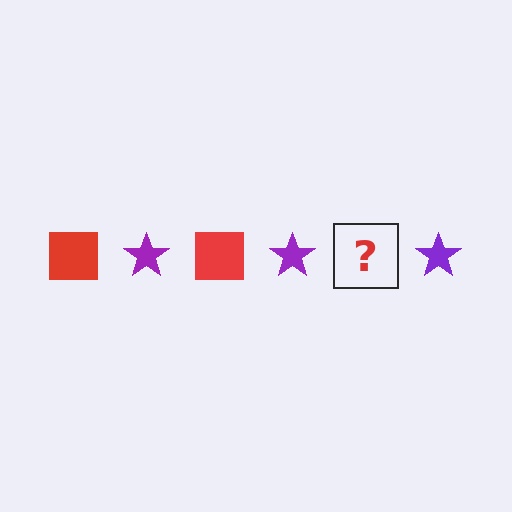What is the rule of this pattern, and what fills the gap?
The rule is that the pattern alternates between red square and purple star. The gap should be filled with a red square.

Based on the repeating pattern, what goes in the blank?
The blank should be a red square.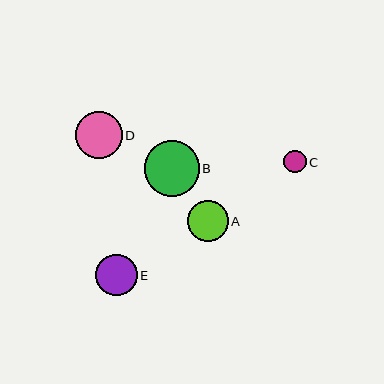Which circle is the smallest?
Circle C is the smallest with a size of approximately 23 pixels.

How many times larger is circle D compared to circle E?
Circle D is approximately 1.1 times the size of circle E.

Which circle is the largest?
Circle B is the largest with a size of approximately 55 pixels.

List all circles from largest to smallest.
From largest to smallest: B, D, E, A, C.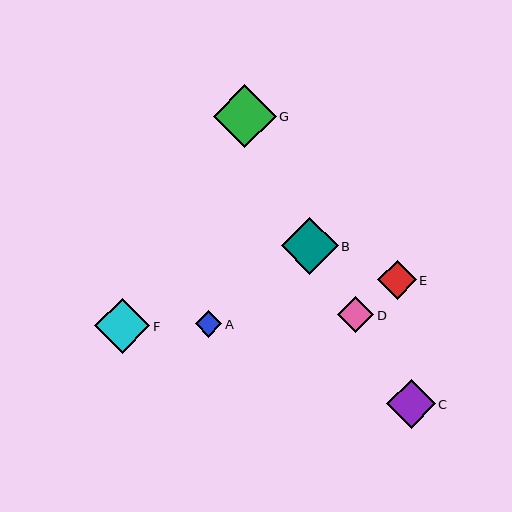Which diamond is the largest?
Diamond G is the largest with a size of approximately 63 pixels.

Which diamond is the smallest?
Diamond A is the smallest with a size of approximately 27 pixels.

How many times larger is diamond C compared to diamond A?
Diamond C is approximately 1.8 times the size of diamond A.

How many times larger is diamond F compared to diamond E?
Diamond F is approximately 1.4 times the size of diamond E.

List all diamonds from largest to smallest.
From largest to smallest: G, B, F, C, E, D, A.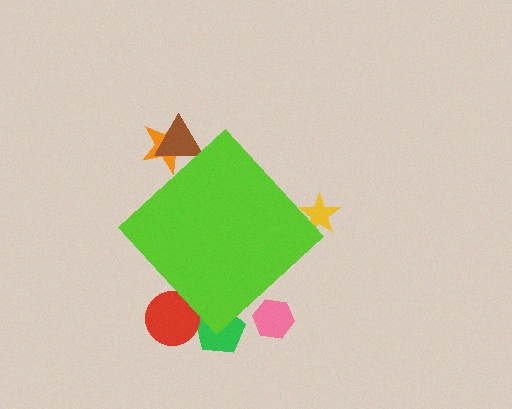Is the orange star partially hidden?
Yes, the orange star is partially hidden behind the lime diamond.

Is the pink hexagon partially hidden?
Yes, the pink hexagon is partially hidden behind the lime diamond.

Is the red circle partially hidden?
Yes, the red circle is partially hidden behind the lime diamond.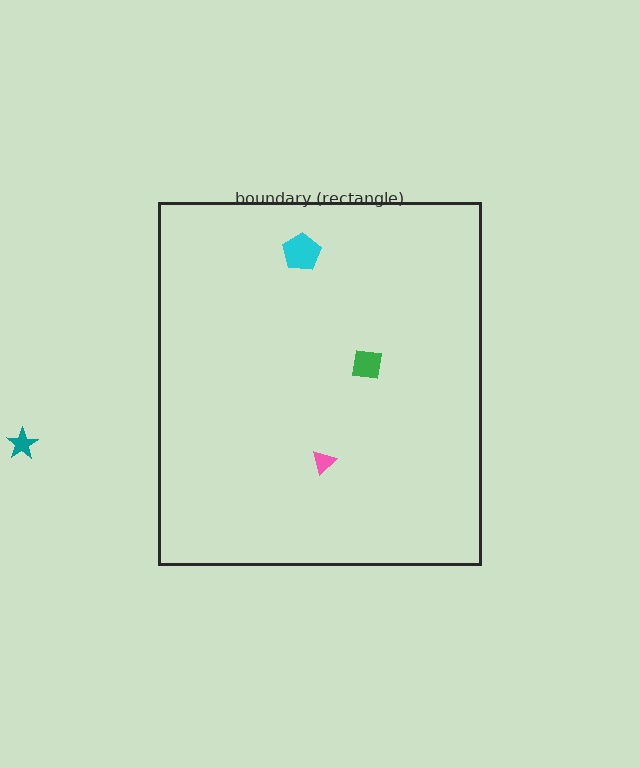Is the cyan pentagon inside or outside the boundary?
Inside.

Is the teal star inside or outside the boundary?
Outside.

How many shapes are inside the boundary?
3 inside, 1 outside.